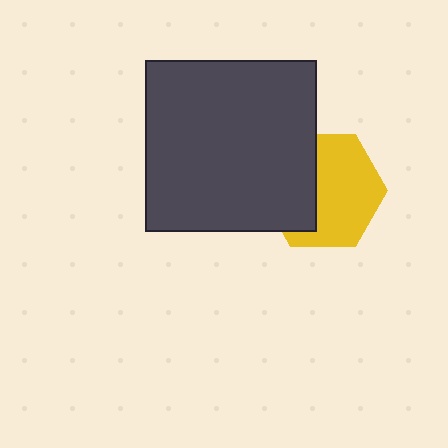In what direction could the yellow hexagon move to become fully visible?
The yellow hexagon could move right. That would shift it out from behind the dark gray square entirely.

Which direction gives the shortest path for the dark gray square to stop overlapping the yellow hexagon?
Moving left gives the shortest separation.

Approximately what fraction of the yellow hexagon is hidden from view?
Roughly 40% of the yellow hexagon is hidden behind the dark gray square.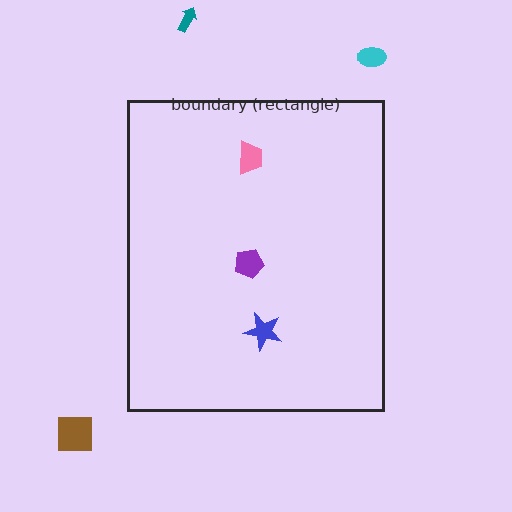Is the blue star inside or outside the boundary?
Inside.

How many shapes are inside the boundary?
3 inside, 3 outside.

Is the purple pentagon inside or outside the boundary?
Inside.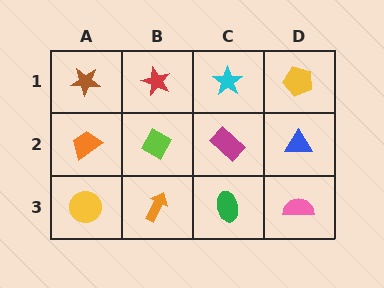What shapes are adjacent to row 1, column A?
An orange trapezoid (row 2, column A), a red star (row 1, column B).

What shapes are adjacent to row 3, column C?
A magenta rectangle (row 2, column C), an orange arrow (row 3, column B), a pink semicircle (row 3, column D).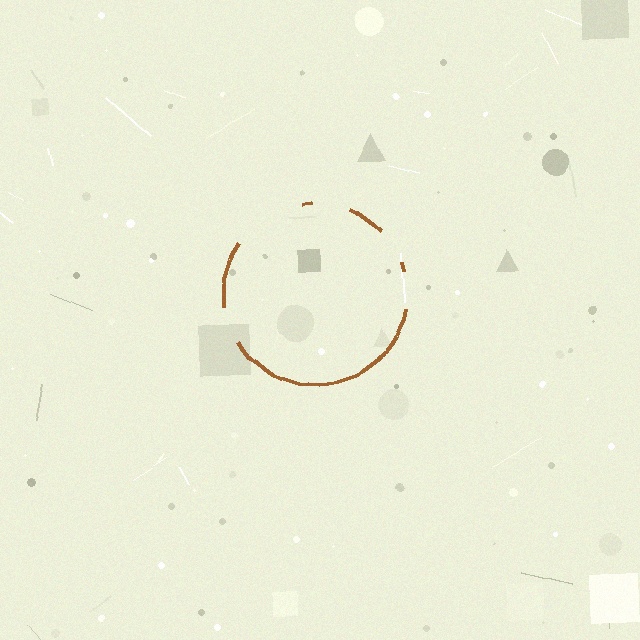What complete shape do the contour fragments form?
The contour fragments form a circle.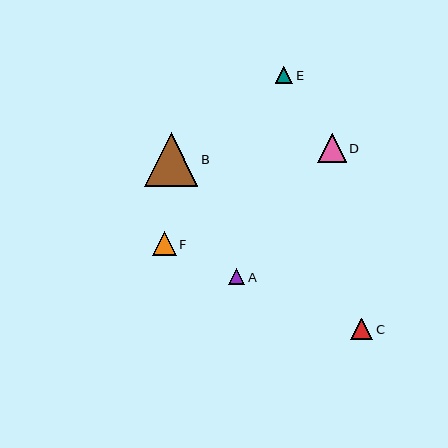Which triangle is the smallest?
Triangle A is the smallest with a size of approximately 16 pixels.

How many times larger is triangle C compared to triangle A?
Triangle C is approximately 1.4 times the size of triangle A.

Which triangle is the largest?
Triangle B is the largest with a size of approximately 53 pixels.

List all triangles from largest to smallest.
From largest to smallest: B, D, F, C, E, A.